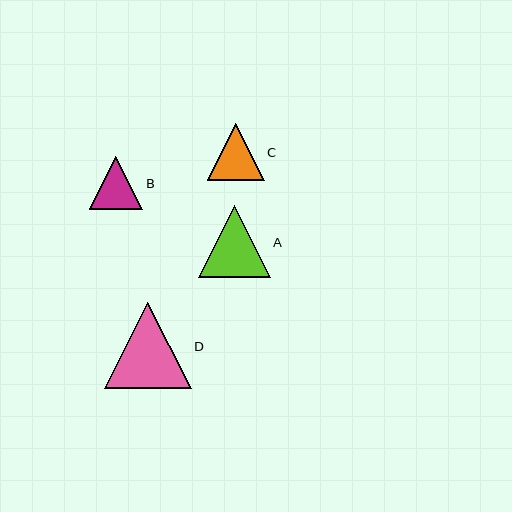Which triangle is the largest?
Triangle D is the largest with a size of approximately 86 pixels.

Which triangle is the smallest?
Triangle B is the smallest with a size of approximately 54 pixels.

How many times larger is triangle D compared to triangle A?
Triangle D is approximately 1.2 times the size of triangle A.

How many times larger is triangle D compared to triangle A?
Triangle D is approximately 1.2 times the size of triangle A.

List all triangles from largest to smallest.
From largest to smallest: D, A, C, B.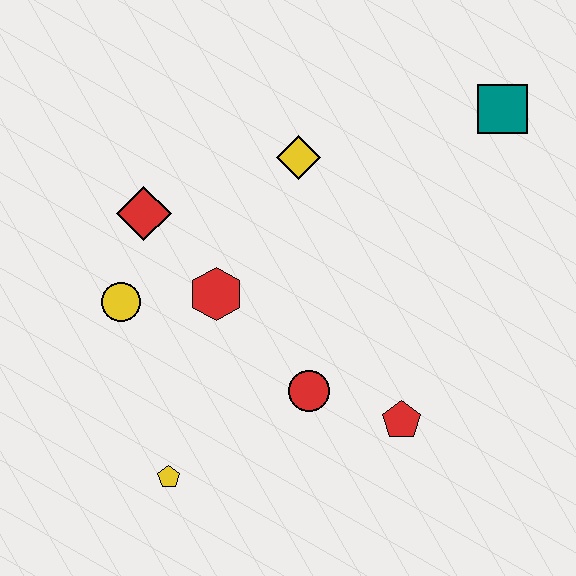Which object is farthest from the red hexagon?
The teal square is farthest from the red hexagon.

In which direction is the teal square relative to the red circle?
The teal square is above the red circle.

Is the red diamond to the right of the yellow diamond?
No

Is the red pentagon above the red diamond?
No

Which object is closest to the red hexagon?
The yellow circle is closest to the red hexagon.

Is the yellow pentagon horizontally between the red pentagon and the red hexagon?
No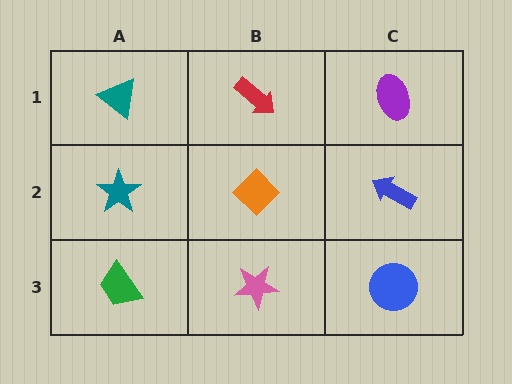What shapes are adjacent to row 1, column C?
A blue arrow (row 2, column C), a red arrow (row 1, column B).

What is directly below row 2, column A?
A green trapezoid.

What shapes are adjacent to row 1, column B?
An orange diamond (row 2, column B), a teal triangle (row 1, column A), a purple ellipse (row 1, column C).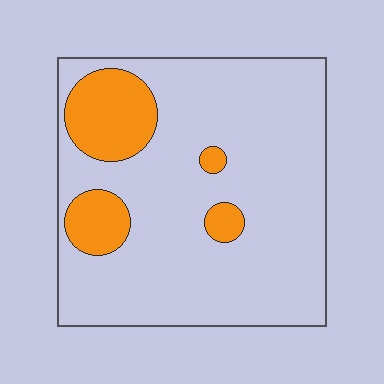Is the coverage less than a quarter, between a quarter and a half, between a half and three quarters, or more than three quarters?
Less than a quarter.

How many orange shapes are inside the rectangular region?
4.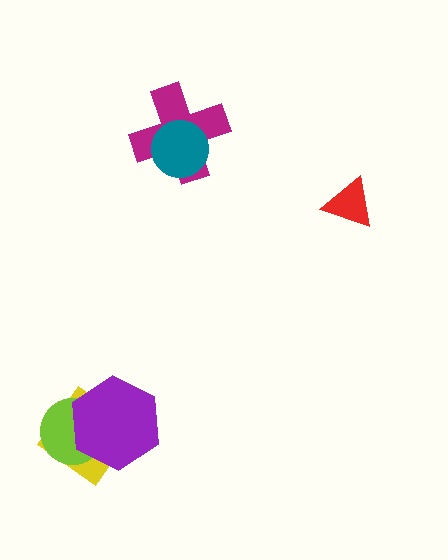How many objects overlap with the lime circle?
2 objects overlap with the lime circle.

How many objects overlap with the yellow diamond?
2 objects overlap with the yellow diamond.